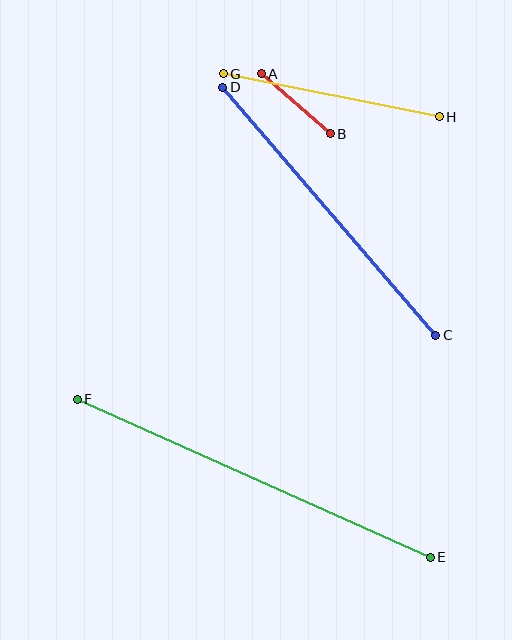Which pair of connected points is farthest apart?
Points E and F are farthest apart.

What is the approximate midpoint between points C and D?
The midpoint is at approximately (329, 211) pixels.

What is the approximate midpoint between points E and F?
The midpoint is at approximately (254, 478) pixels.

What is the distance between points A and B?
The distance is approximately 91 pixels.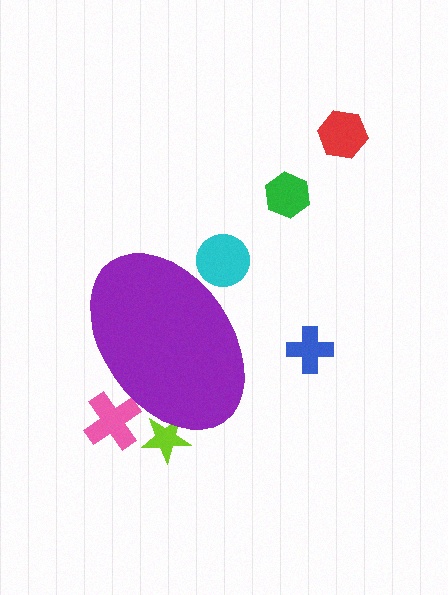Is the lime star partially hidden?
Yes, the lime star is partially hidden behind the purple ellipse.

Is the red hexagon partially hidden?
No, the red hexagon is fully visible.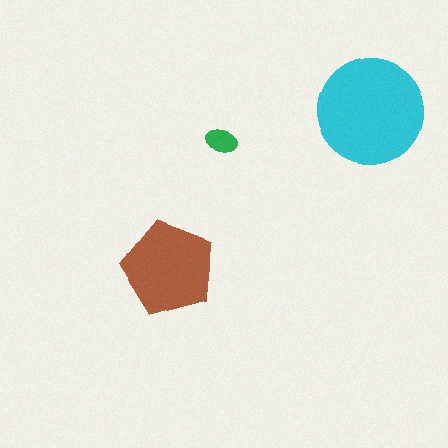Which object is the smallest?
The green ellipse.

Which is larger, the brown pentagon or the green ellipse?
The brown pentagon.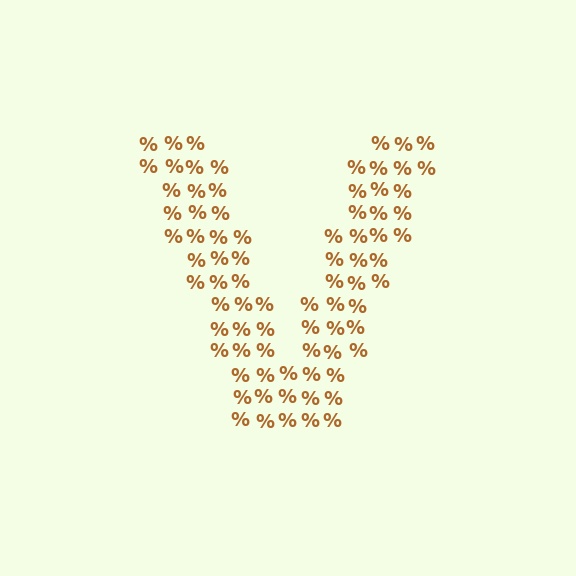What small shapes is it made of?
It is made of small percent signs.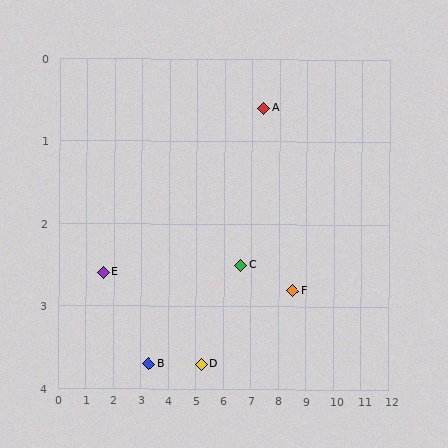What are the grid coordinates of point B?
Point B is at approximately (3.3, 3.7).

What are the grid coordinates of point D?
Point D is at approximately (5.2, 3.7).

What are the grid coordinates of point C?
Point C is at approximately (6.6, 2.5).